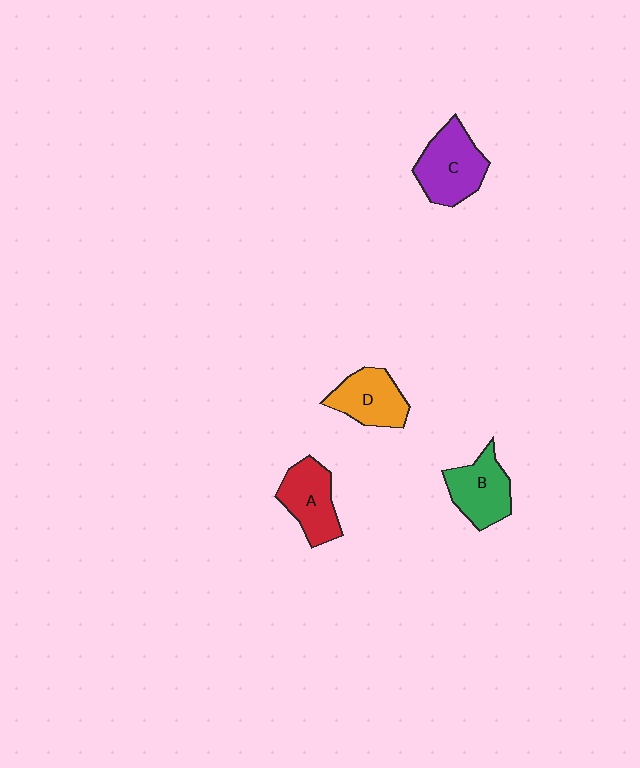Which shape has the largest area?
Shape C (purple).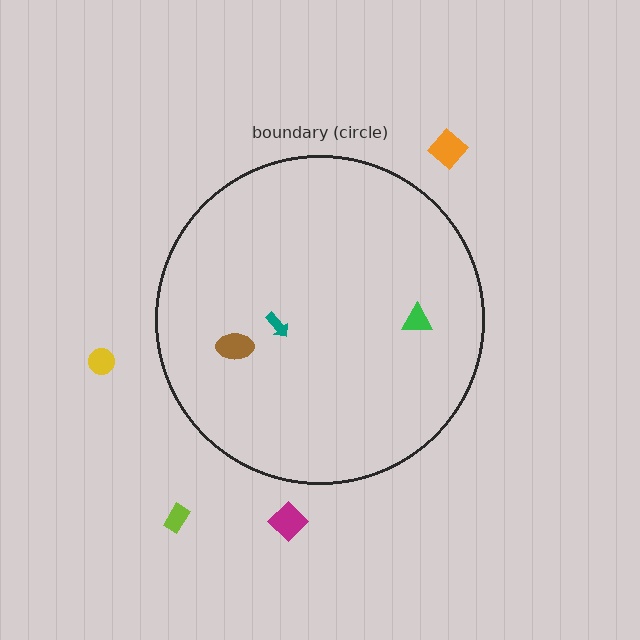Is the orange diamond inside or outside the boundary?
Outside.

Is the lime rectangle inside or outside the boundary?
Outside.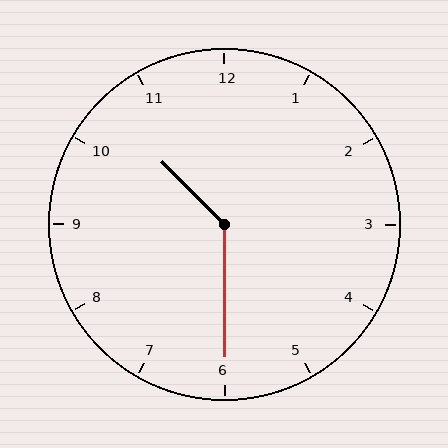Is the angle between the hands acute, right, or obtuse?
It is obtuse.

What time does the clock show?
10:30.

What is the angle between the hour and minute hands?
Approximately 135 degrees.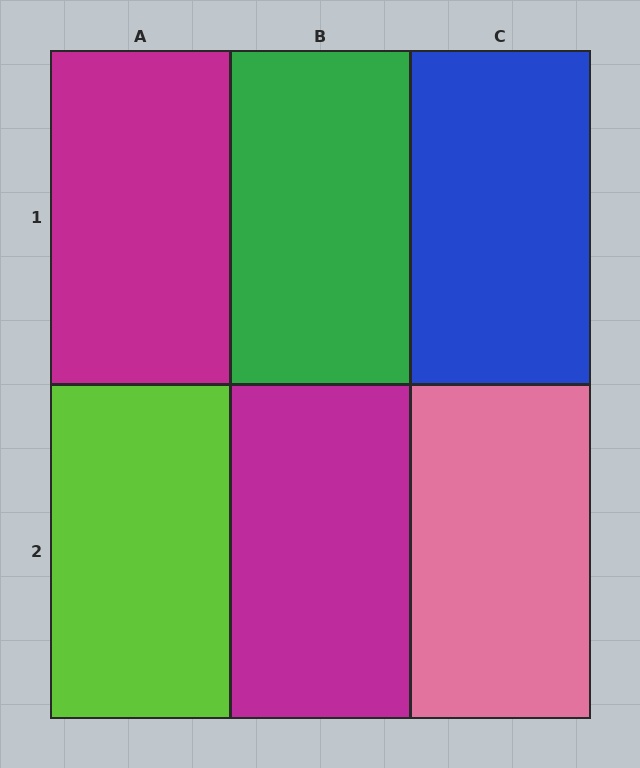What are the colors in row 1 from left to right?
Magenta, green, blue.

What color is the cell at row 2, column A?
Lime.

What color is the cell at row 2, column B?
Magenta.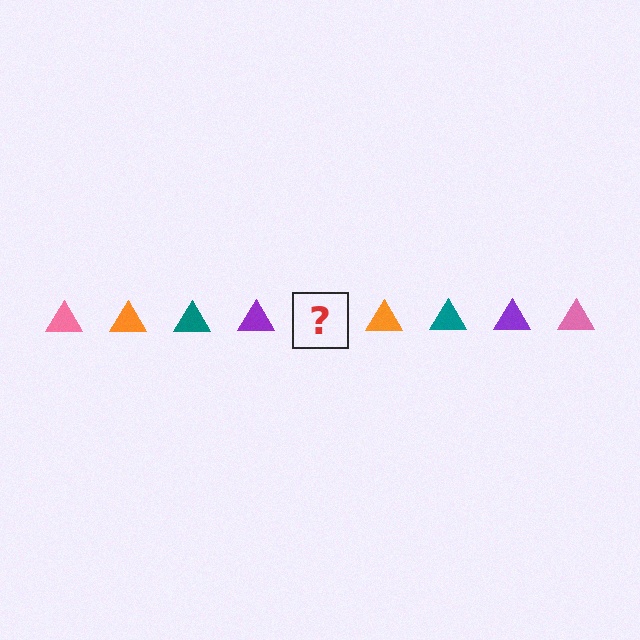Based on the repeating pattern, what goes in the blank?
The blank should be a pink triangle.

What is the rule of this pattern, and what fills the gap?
The rule is that the pattern cycles through pink, orange, teal, purple triangles. The gap should be filled with a pink triangle.